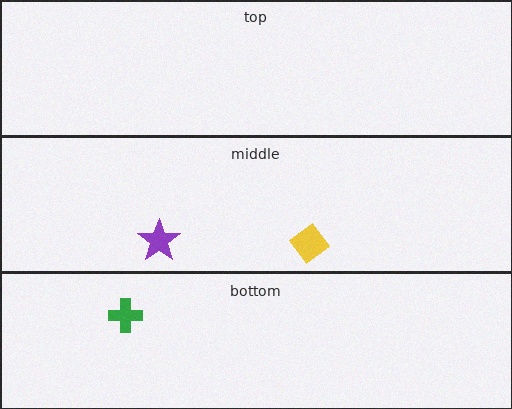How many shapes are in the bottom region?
1.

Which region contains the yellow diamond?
The middle region.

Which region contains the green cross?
The bottom region.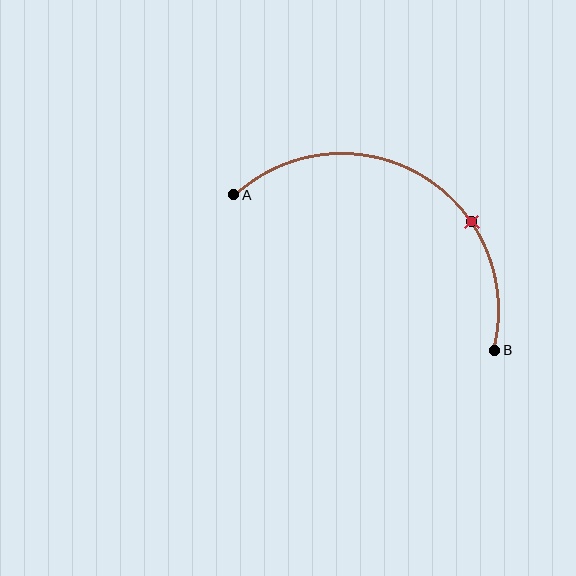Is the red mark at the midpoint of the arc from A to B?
No. The red mark lies on the arc but is closer to endpoint B. The arc midpoint would be at the point on the curve equidistant along the arc from both A and B.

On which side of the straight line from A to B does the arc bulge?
The arc bulges above the straight line connecting A and B.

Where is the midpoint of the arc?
The arc midpoint is the point on the curve farthest from the straight line joining A and B. It sits above that line.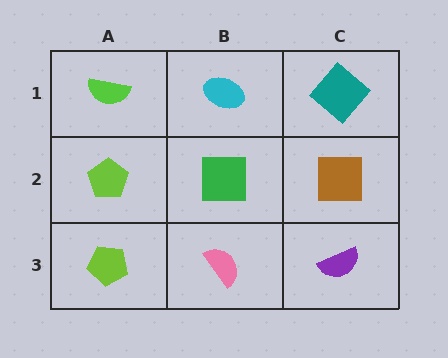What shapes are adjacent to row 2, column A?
A lime semicircle (row 1, column A), a lime pentagon (row 3, column A), a green square (row 2, column B).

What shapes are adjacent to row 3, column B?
A green square (row 2, column B), a lime pentagon (row 3, column A), a purple semicircle (row 3, column C).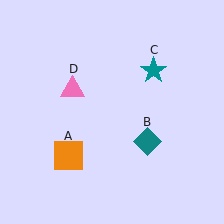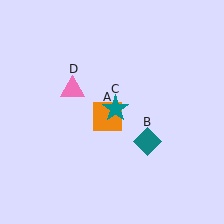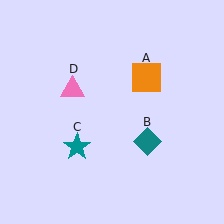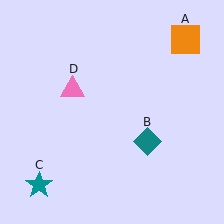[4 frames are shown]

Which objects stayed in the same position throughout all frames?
Teal diamond (object B) and pink triangle (object D) remained stationary.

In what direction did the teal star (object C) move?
The teal star (object C) moved down and to the left.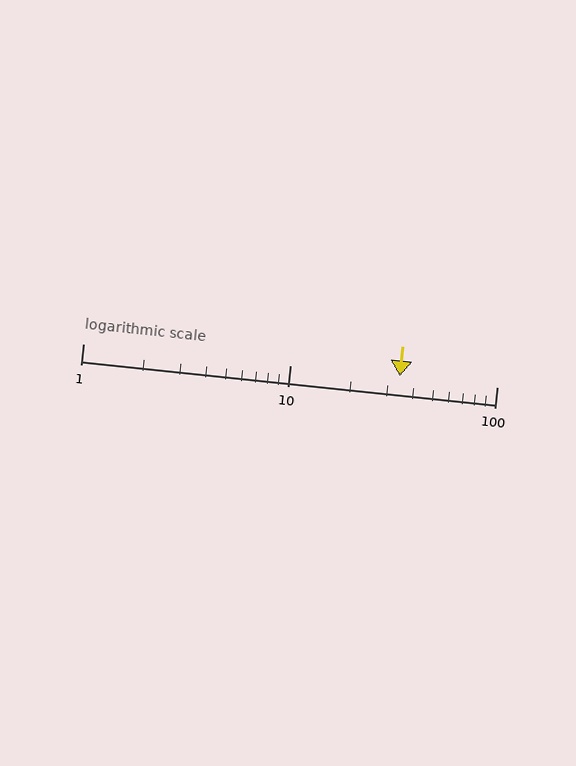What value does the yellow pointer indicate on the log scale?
The pointer indicates approximately 34.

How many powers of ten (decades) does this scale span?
The scale spans 2 decades, from 1 to 100.